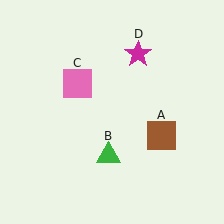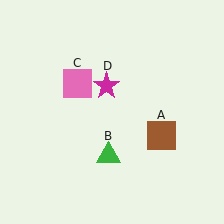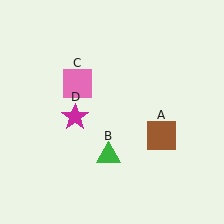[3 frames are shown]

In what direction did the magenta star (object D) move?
The magenta star (object D) moved down and to the left.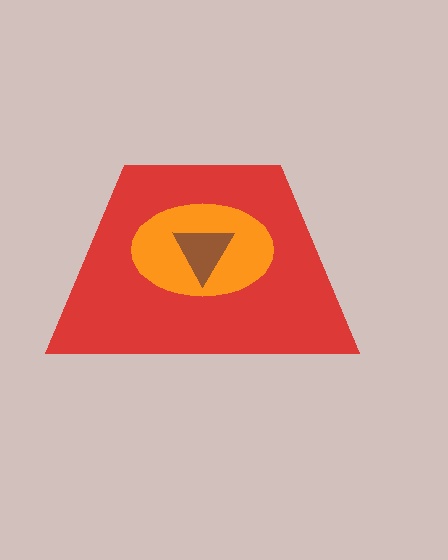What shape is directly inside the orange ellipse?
The brown triangle.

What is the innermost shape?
The brown triangle.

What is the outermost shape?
The red trapezoid.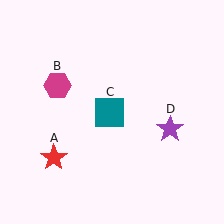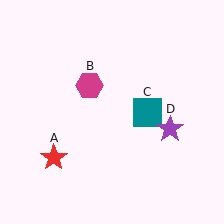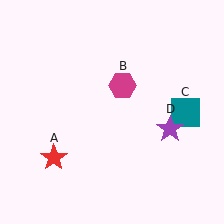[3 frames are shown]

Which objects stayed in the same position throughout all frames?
Red star (object A) and purple star (object D) remained stationary.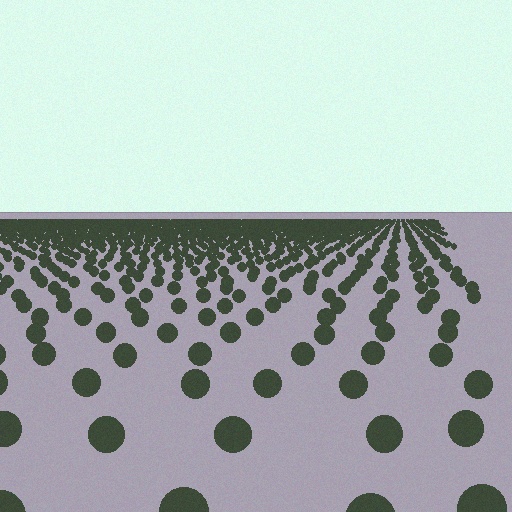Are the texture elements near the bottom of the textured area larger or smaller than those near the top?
Larger. Near the bottom, elements are closer to the viewer and appear at a bigger on-screen size.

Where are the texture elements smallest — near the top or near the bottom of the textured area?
Near the top.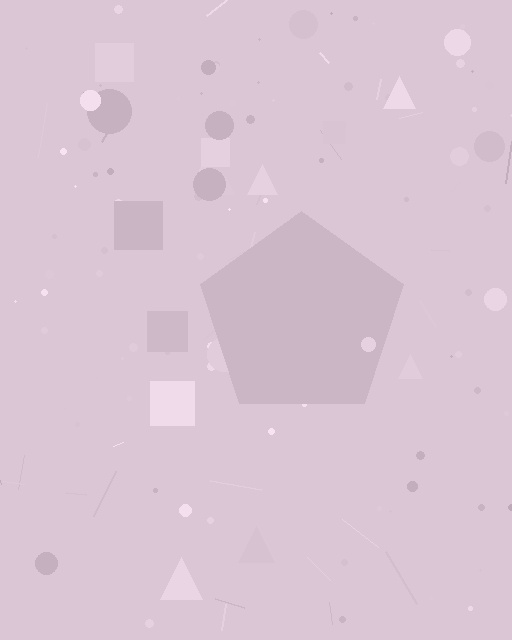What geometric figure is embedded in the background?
A pentagon is embedded in the background.